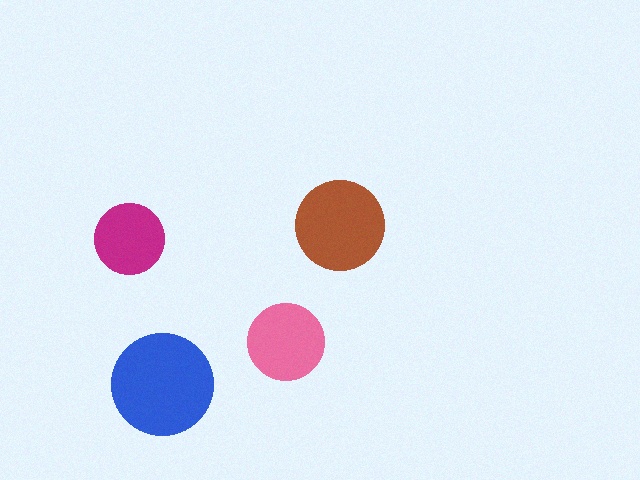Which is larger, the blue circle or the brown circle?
The blue one.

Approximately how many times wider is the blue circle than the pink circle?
About 1.5 times wider.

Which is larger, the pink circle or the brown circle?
The brown one.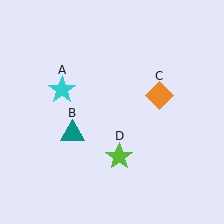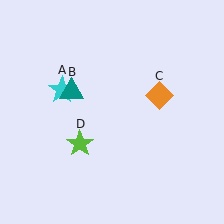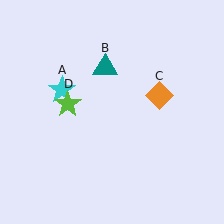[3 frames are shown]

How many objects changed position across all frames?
2 objects changed position: teal triangle (object B), lime star (object D).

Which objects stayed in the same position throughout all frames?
Cyan star (object A) and orange diamond (object C) remained stationary.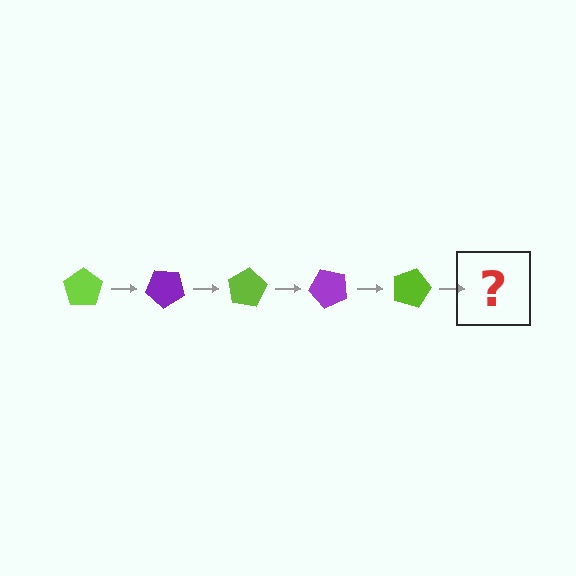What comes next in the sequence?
The next element should be a purple pentagon, rotated 200 degrees from the start.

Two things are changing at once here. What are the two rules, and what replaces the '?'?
The two rules are that it rotates 40 degrees each step and the color cycles through lime and purple. The '?' should be a purple pentagon, rotated 200 degrees from the start.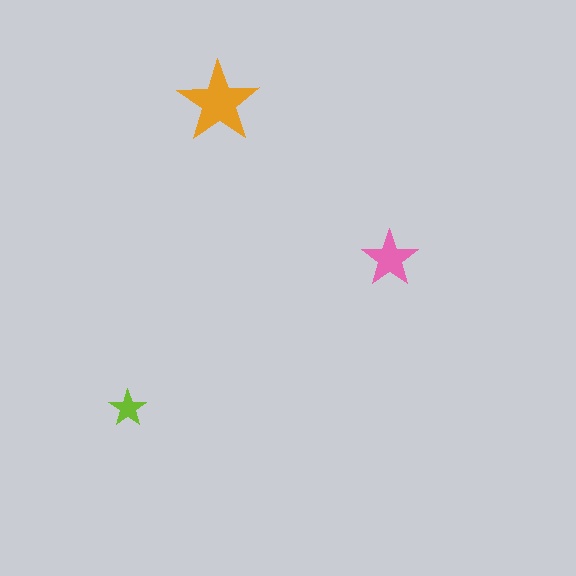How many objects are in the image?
There are 3 objects in the image.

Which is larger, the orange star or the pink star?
The orange one.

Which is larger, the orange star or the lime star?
The orange one.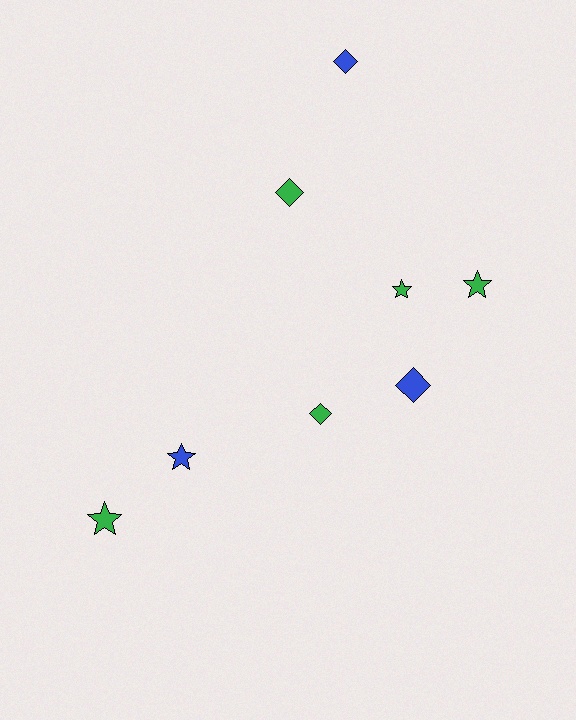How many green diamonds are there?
There are 2 green diamonds.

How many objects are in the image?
There are 8 objects.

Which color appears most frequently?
Green, with 5 objects.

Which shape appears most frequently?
Diamond, with 4 objects.